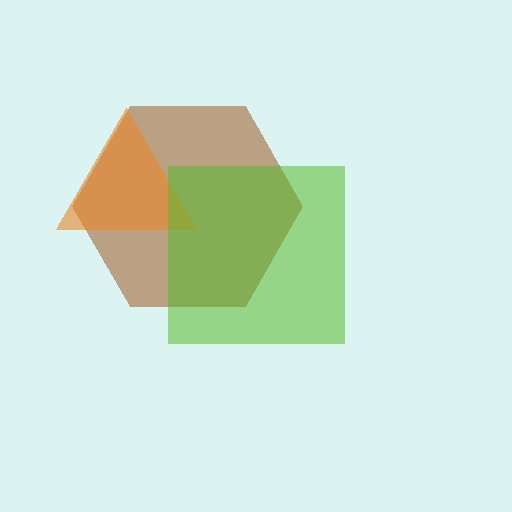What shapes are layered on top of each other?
The layered shapes are: a brown hexagon, an orange triangle, a lime square.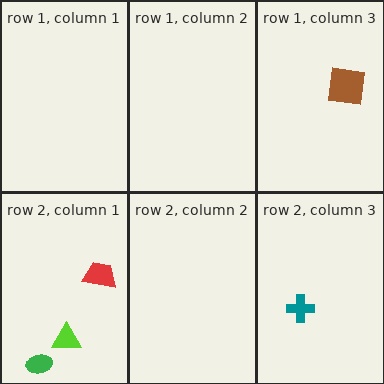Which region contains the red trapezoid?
The row 2, column 1 region.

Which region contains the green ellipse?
The row 2, column 1 region.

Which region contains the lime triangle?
The row 2, column 1 region.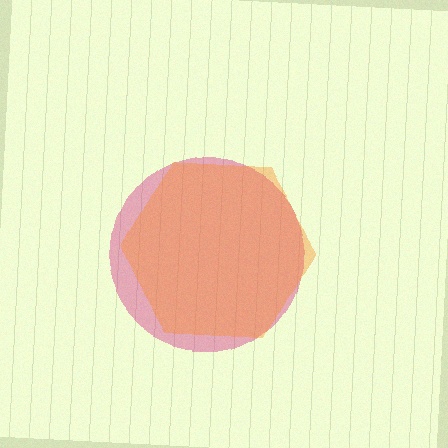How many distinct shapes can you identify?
There are 2 distinct shapes: a magenta circle, an orange hexagon.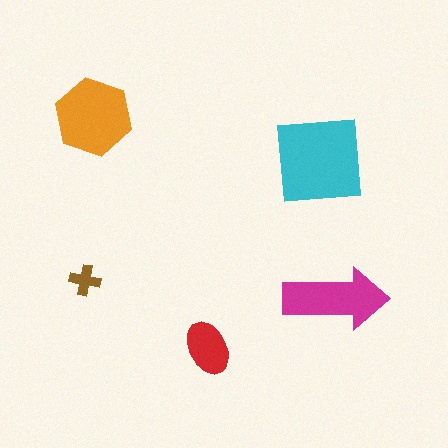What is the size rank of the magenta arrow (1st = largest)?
3rd.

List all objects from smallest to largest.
The brown cross, the red ellipse, the magenta arrow, the orange hexagon, the cyan square.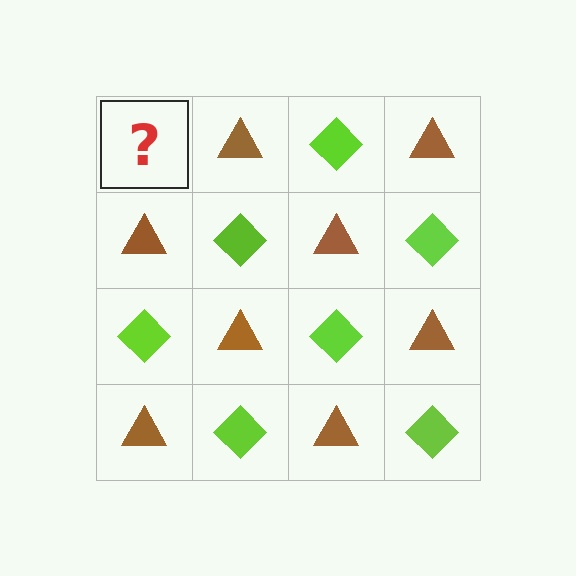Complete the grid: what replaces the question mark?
The question mark should be replaced with a lime diamond.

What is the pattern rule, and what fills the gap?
The rule is that it alternates lime diamond and brown triangle in a checkerboard pattern. The gap should be filled with a lime diamond.